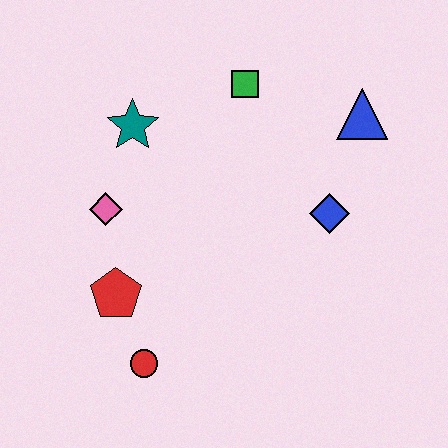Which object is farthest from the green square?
The red circle is farthest from the green square.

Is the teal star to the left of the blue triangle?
Yes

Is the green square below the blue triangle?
No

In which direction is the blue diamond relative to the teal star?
The blue diamond is to the right of the teal star.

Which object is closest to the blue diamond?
The blue triangle is closest to the blue diamond.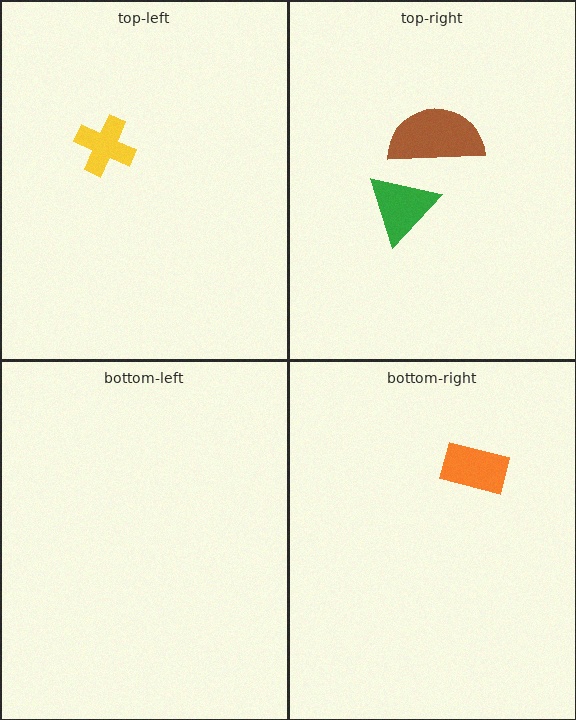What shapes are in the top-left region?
The yellow cross.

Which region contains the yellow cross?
The top-left region.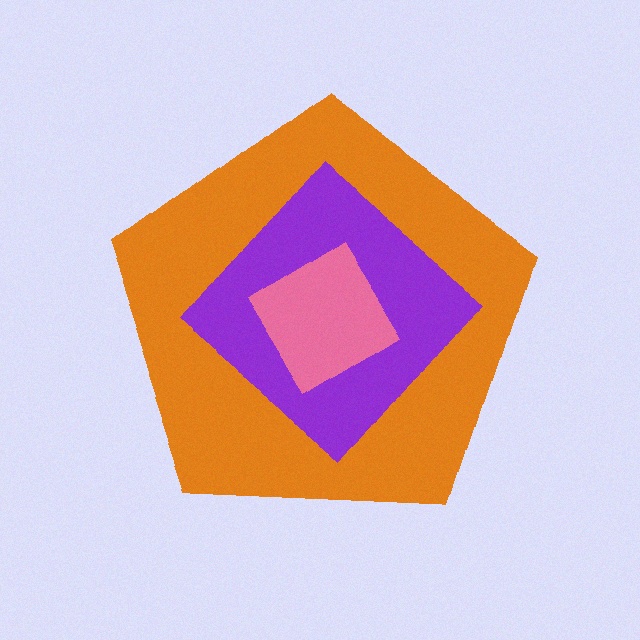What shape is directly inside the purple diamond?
The pink diamond.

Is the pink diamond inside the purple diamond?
Yes.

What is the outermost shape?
The orange pentagon.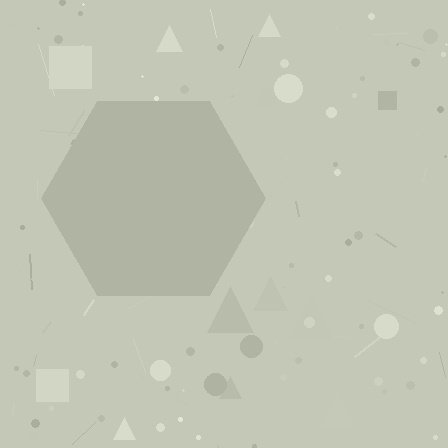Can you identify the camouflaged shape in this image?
The camouflaged shape is a hexagon.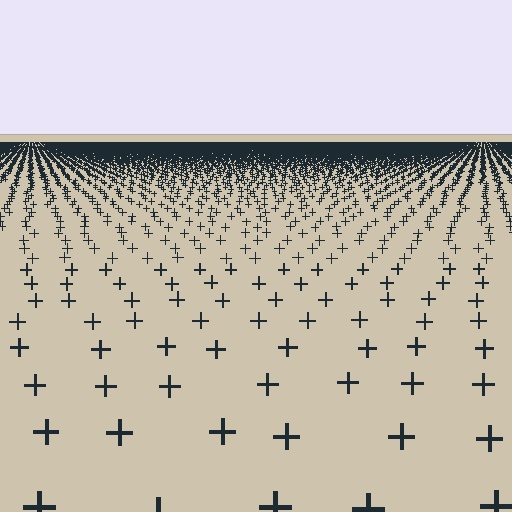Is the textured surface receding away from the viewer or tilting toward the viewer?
The surface is receding away from the viewer. Texture elements get smaller and denser toward the top.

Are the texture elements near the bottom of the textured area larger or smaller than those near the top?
Larger. Near the bottom, elements are closer to the viewer and appear at a bigger on-screen size.